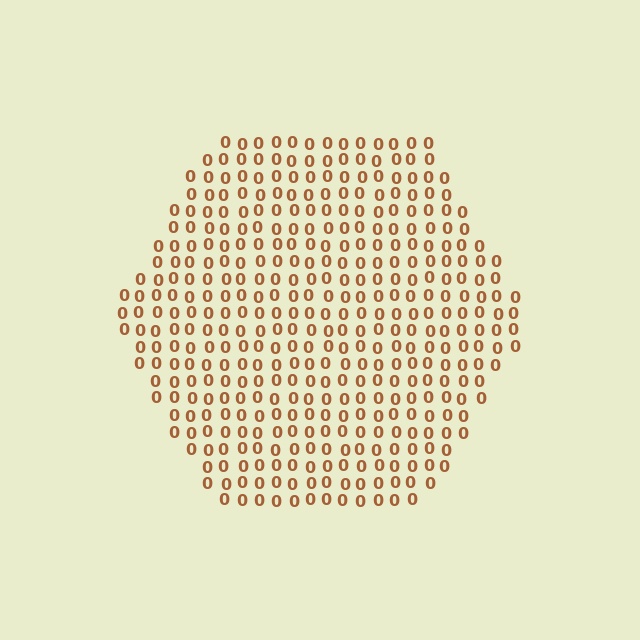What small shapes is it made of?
It is made of small digit 0's.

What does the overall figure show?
The overall figure shows a hexagon.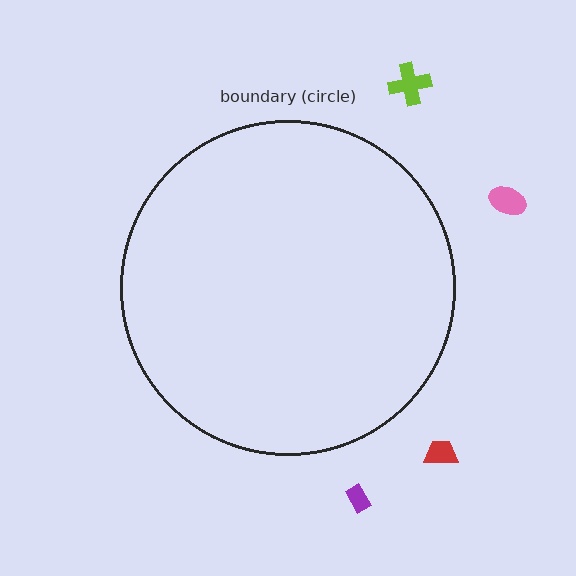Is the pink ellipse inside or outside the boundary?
Outside.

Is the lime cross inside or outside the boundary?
Outside.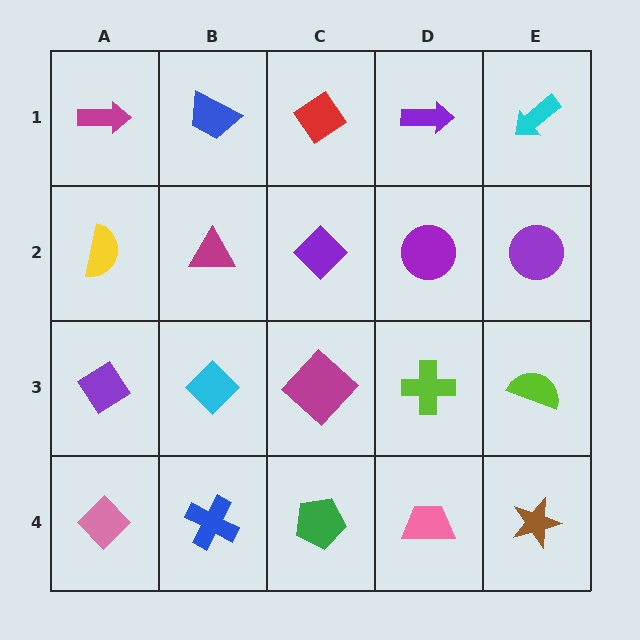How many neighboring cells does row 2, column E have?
3.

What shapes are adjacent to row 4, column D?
A lime cross (row 3, column D), a green pentagon (row 4, column C), a brown star (row 4, column E).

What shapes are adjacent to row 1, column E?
A purple circle (row 2, column E), a purple arrow (row 1, column D).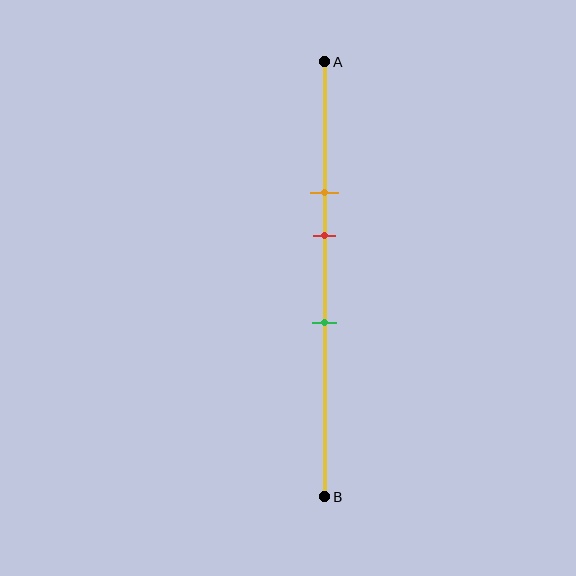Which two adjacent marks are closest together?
The orange and red marks are the closest adjacent pair.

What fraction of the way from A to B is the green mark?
The green mark is approximately 60% (0.6) of the way from A to B.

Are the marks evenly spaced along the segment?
Yes, the marks are approximately evenly spaced.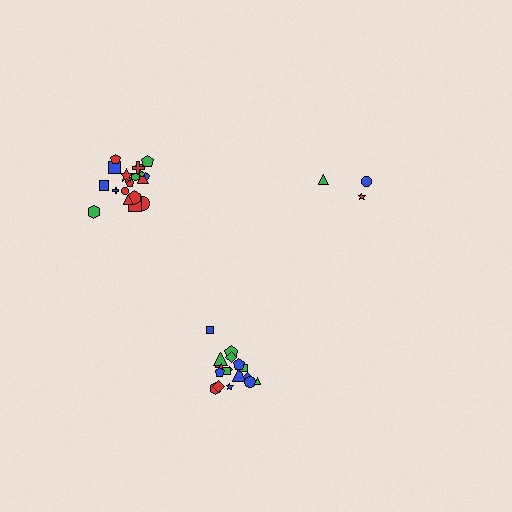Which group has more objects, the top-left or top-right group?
The top-left group.